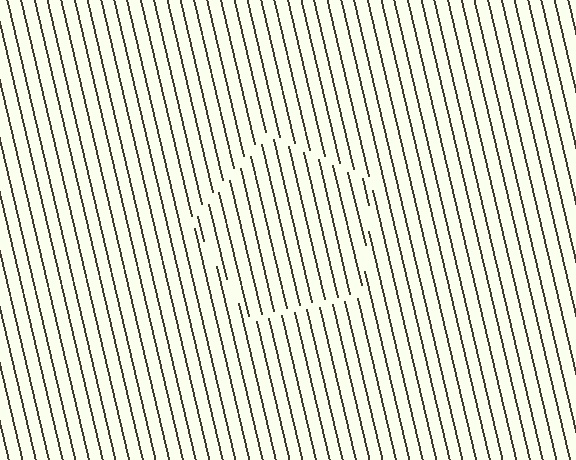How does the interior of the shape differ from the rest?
The interior of the shape contains the same grating, shifted by half a period — the contour is defined by the phase discontinuity where line-ends from the inner and outer gratings abut.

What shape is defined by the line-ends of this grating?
An illusory pentagon. The interior of the shape contains the same grating, shifted by half a period — the contour is defined by the phase discontinuity where line-ends from the inner and outer gratings abut.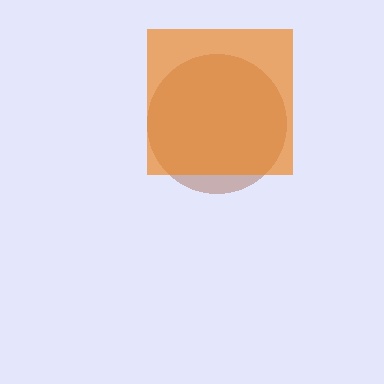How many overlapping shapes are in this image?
There are 2 overlapping shapes in the image.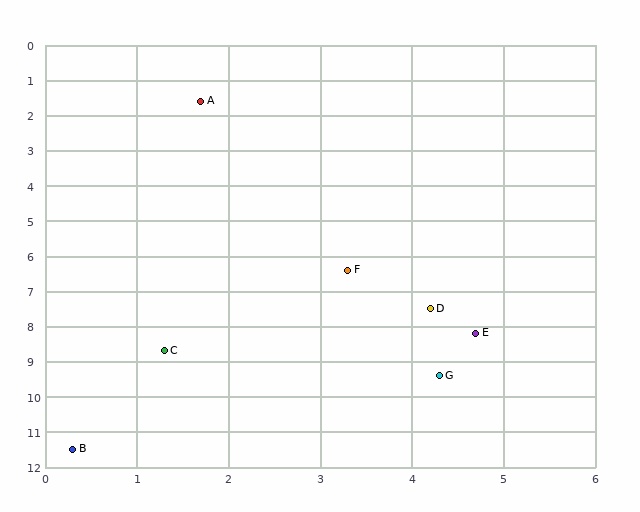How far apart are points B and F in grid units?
Points B and F are about 5.9 grid units apart.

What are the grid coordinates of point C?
Point C is at approximately (1.3, 8.7).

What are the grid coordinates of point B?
Point B is at approximately (0.3, 11.5).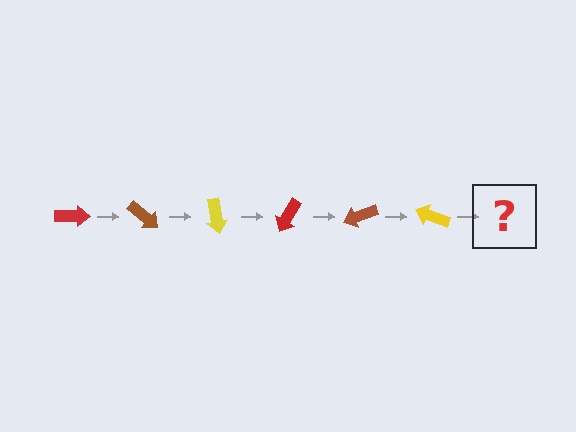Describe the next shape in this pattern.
It should be a red arrow, rotated 240 degrees from the start.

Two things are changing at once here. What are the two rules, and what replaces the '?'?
The two rules are that it rotates 40 degrees each step and the color cycles through red, brown, and yellow. The '?' should be a red arrow, rotated 240 degrees from the start.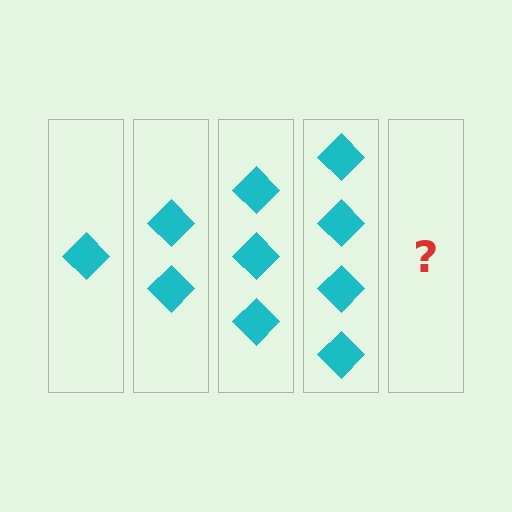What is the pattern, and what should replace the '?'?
The pattern is that each step adds one more diamond. The '?' should be 5 diamonds.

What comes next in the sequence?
The next element should be 5 diamonds.